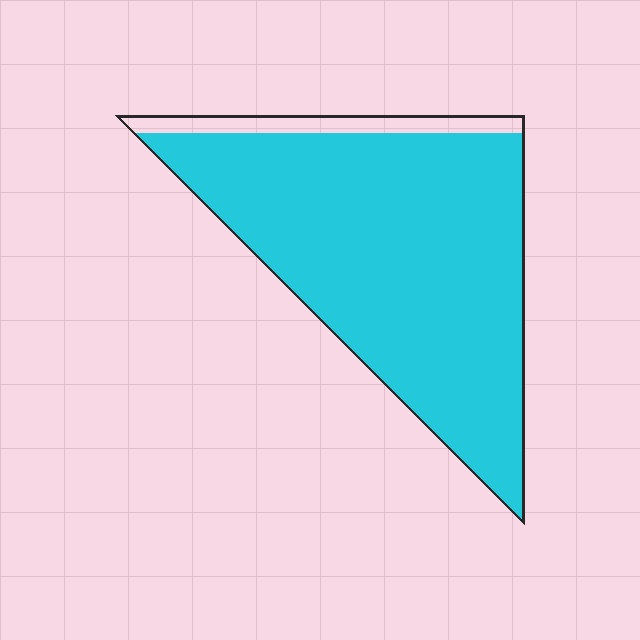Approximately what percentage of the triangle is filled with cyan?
Approximately 90%.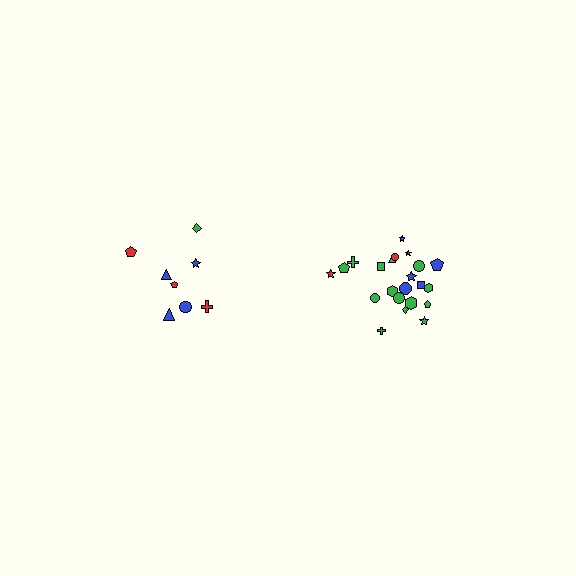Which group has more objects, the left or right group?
The right group.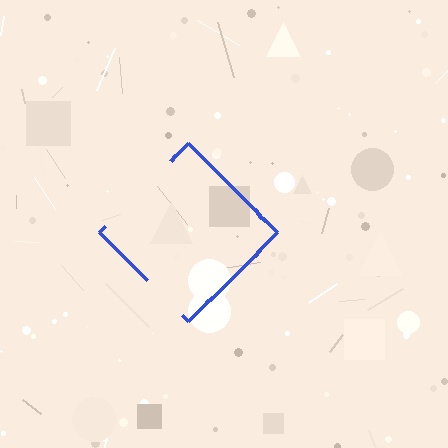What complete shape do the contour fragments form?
The contour fragments form a diamond.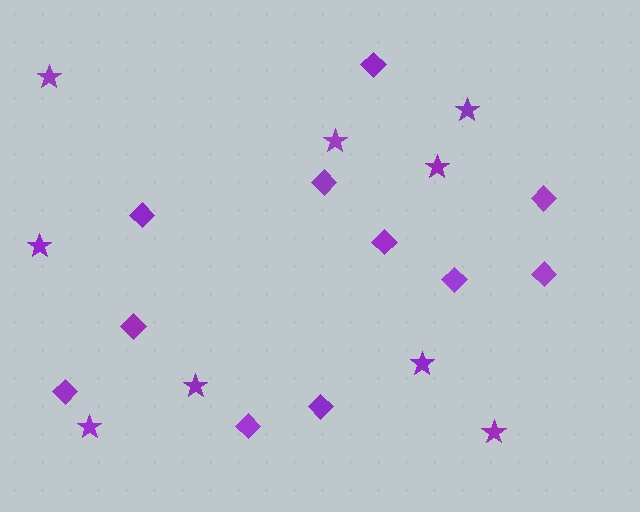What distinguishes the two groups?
There are 2 groups: one group of stars (9) and one group of diamonds (11).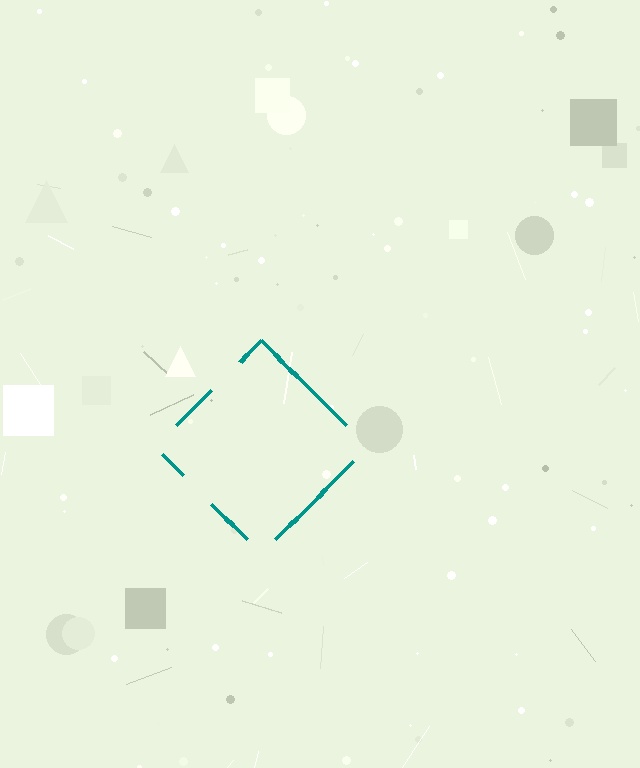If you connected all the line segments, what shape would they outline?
They would outline a diamond.